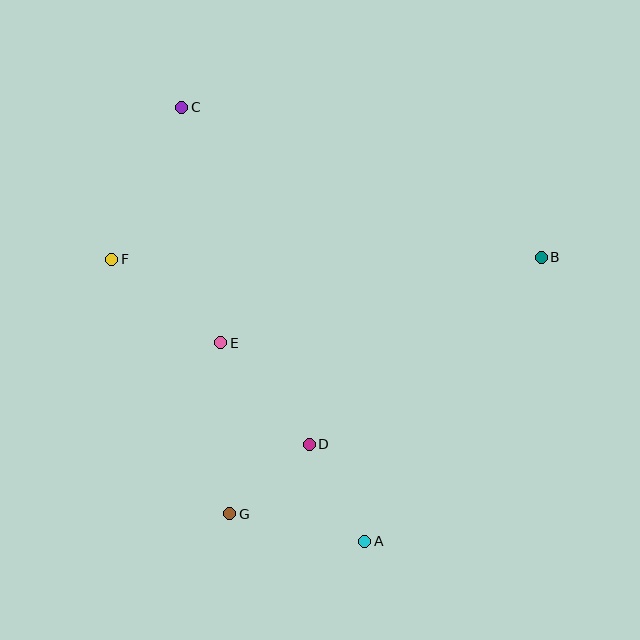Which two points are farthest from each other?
Points A and C are farthest from each other.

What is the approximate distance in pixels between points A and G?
The distance between A and G is approximately 138 pixels.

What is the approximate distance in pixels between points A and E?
The distance between A and E is approximately 245 pixels.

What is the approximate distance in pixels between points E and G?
The distance between E and G is approximately 171 pixels.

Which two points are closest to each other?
Points D and G are closest to each other.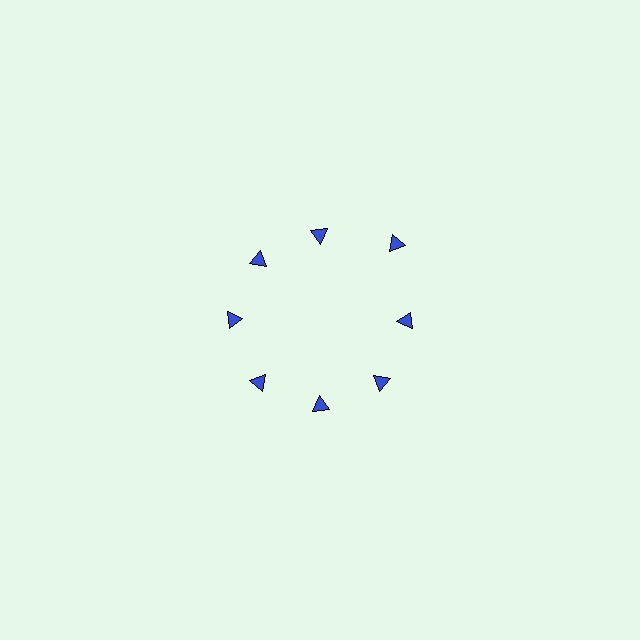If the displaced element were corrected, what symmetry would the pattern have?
It would have 8-fold rotational symmetry — the pattern would map onto itself every 45 degrees.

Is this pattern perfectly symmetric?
No. The 8 blue triangles are arranged in a ring, but one element near the 2 o'clock position is pushed outward from the center, breaking the 8-fold rotational symmetry.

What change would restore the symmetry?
The symmetry would be restored by moving it inward, back onto the ring so that all 8 triangles sit at equal angles and equal distance from the center.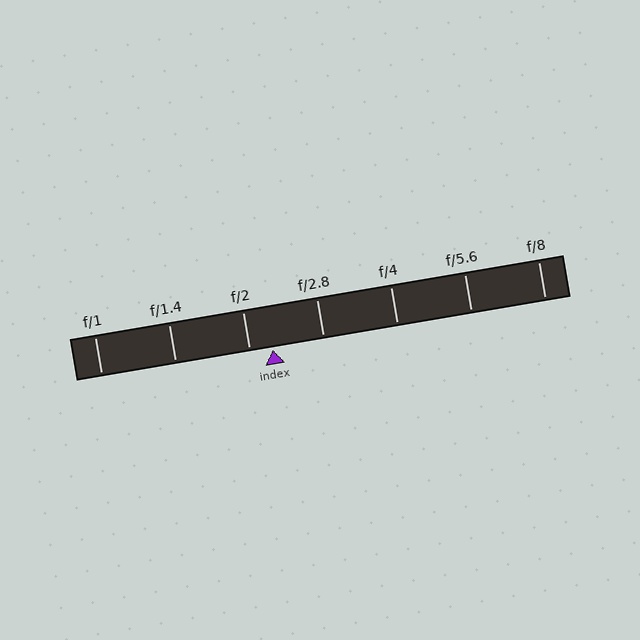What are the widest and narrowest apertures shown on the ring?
The widest aperture shown is f/1 and the narrowest is f/8.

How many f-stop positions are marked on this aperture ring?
There are 7 f-stop positions marked.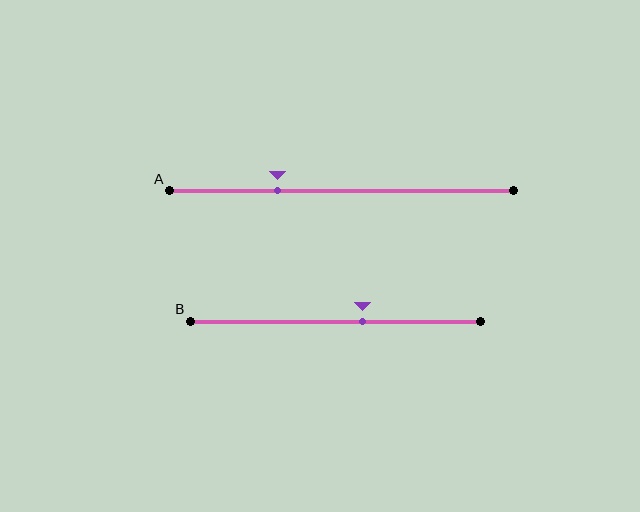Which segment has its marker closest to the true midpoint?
Segment B has its marker closest to the true midpoint.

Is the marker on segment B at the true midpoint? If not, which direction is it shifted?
No, the marker on segment B is shifted to the right by about 10% of the segment length.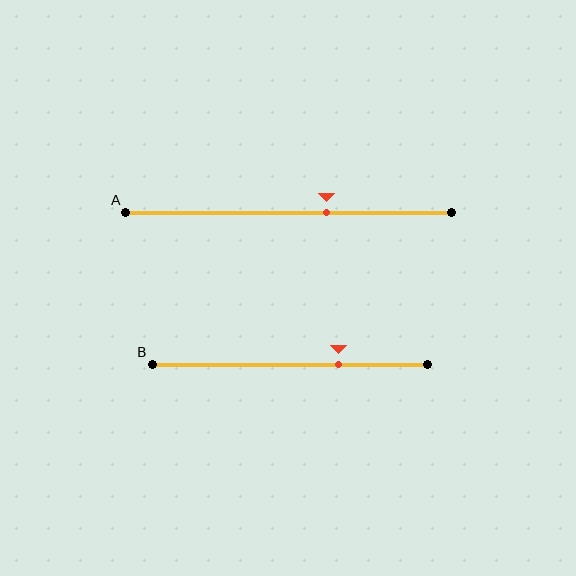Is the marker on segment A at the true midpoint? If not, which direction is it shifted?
No, the marker on segment A is shifted to the right by about 12% of the segment length.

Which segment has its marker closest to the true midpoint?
Segment A has its marker closest to the true midpoint.